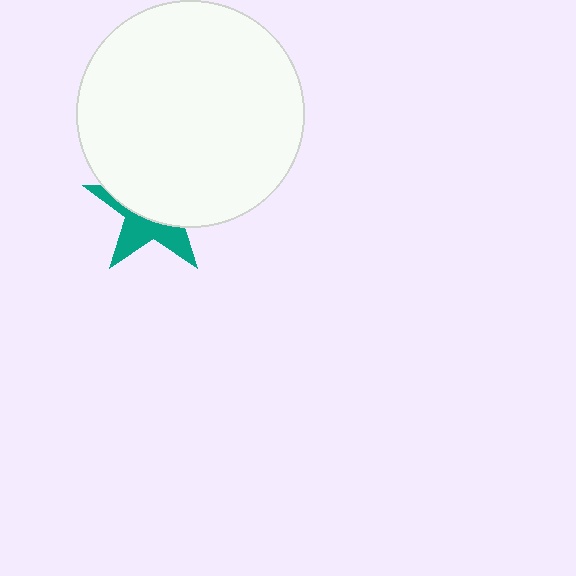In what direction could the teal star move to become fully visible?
The teal star could move down. That would shift it out from behind the white circle entirely.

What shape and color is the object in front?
The object in front is a white circle.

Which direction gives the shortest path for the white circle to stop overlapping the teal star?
Moving up gives the shortest separation.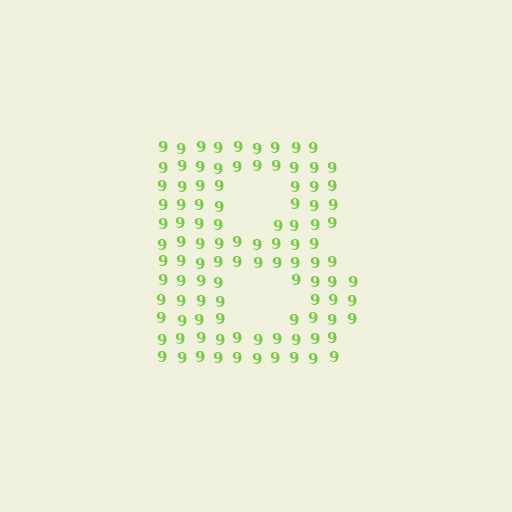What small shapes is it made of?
It is made of small digit 9's.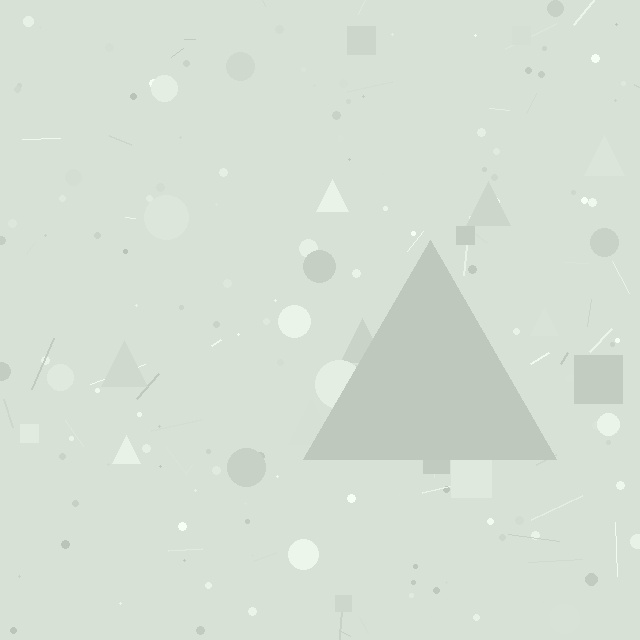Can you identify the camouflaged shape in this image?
The camouflaged shape is a triangle.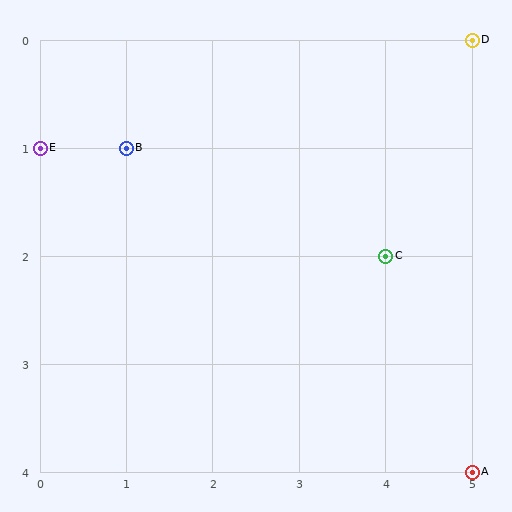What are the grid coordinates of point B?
Point B is at grid coordinates (1, 1).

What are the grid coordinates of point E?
Point E is at grid coordinates (0, 1).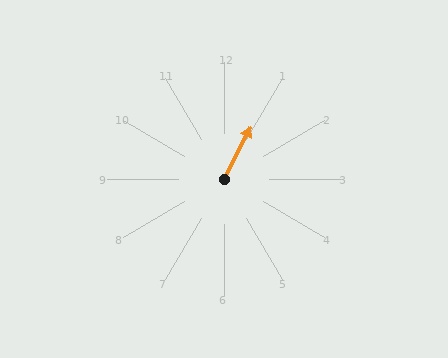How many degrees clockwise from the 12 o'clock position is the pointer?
Approximately 27 degrees.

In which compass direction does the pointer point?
Northeast.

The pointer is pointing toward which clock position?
Roughly 1 o'clock.